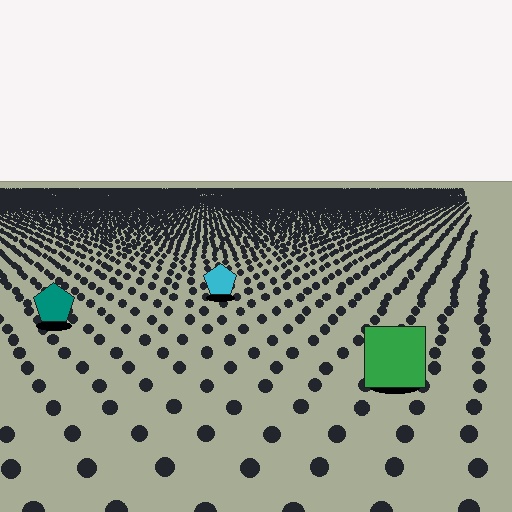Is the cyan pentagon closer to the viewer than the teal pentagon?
No. The teal pentagon is closer — you can tell from the texture gradient: the ground texture is coarser near it.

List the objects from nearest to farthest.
From nearest to farthest: the green square, the teal pentagon, the cyan pentagon.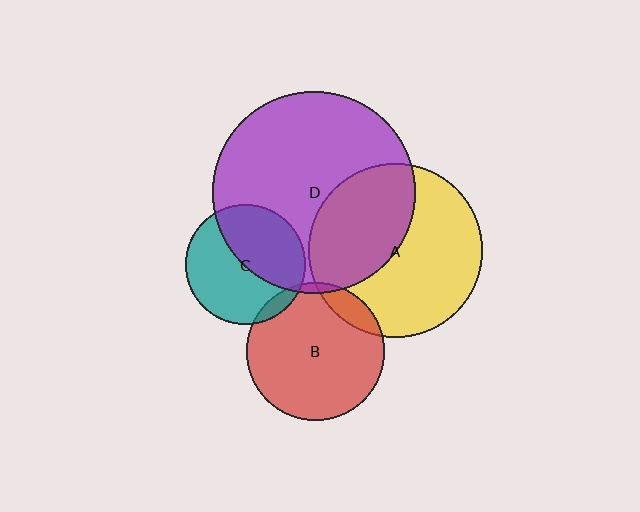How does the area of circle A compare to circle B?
Approximately 1.6 times.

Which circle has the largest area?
Circle D (purple).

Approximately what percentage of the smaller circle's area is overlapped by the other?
Approximately 10%.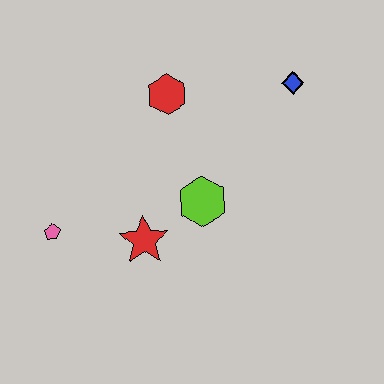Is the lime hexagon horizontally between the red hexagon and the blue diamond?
Yes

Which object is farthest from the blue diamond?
The pink pentagon is farthest from the blue diamond.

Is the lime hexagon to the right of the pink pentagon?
Yes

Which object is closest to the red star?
The lime hexagon is closest to the red star.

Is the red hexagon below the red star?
No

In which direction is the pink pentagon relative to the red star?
The pink pentagon is to the left of the red star.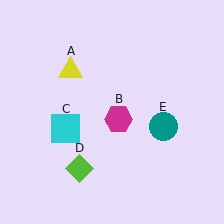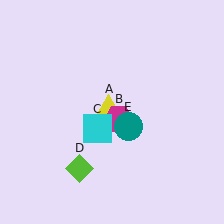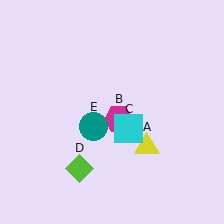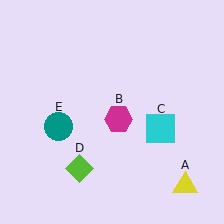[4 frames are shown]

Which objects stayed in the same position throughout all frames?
Magenta hexagon (object B) and lime diamond (object D) remained stationary.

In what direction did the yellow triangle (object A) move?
The yellow triangle (object A) moved down and to the right.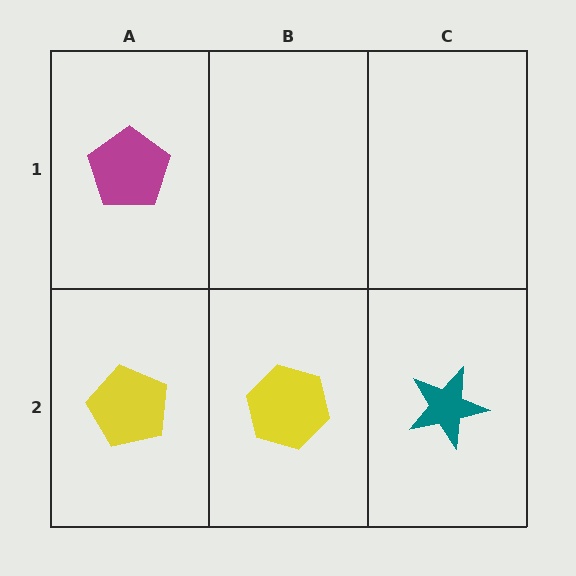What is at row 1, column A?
A magenta pentagon.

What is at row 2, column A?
A yellow pentagon.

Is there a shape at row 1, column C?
No, that cell is empty.